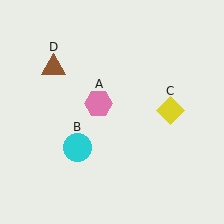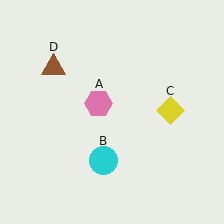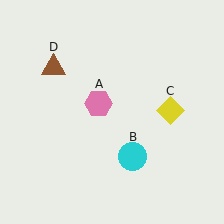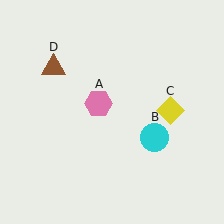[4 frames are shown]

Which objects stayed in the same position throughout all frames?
Pink hexagon (object A) and yellow diamond (object C) and brown triangle (object D) remained stationary.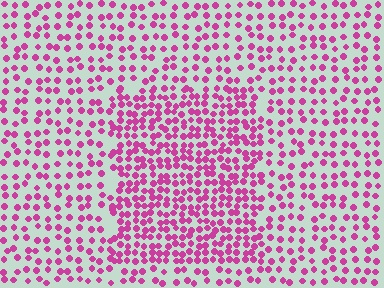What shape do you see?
I see a rectangle.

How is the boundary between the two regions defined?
The boundary is defined by a change in element density (approximately 1.9x ratio). All elements are the same color, size, and shape.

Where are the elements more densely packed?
The elements are more densely packed inside the rectangle boundary.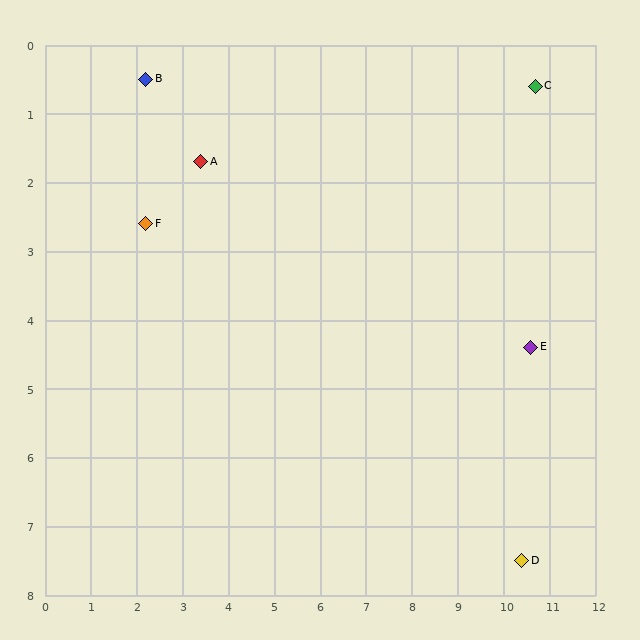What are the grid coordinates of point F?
Point F is at approximately (2.2, 2.6).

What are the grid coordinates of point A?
Point A is at approximately (3.4, 1.7).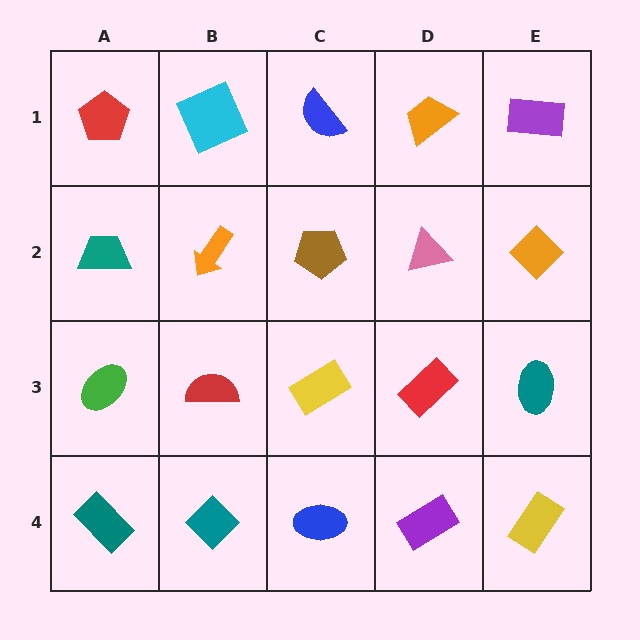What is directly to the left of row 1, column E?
An orange trapezoid.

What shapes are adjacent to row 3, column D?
A pink triangle (row 2, column D), a purple rectangle (row 4, column D), a yellow rectangle (row 3, column C), a teal ellipse (row 3, column E).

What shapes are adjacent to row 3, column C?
A brown pentagon (row 2, column C), a blue ellipse (row 4, column C), a red semicircle (row 3, column B), a red rectangle (row 3, column D).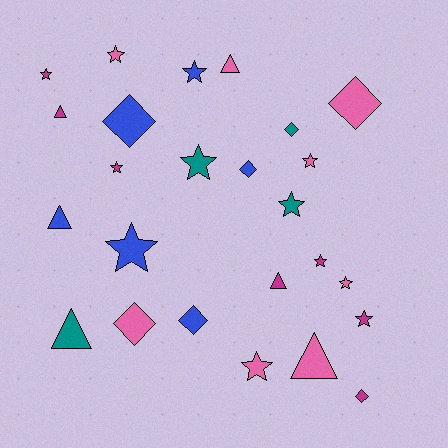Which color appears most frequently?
Pink, with 8 objects.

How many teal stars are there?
There are 2 teal stars.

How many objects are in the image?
There are 25 objects.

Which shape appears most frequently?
Star, with 12 objects.